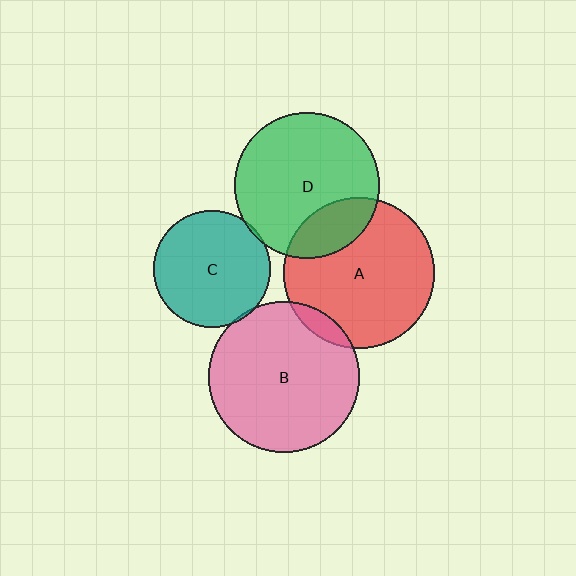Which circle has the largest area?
Circle A (red).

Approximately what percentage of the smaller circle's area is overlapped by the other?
Approximately 5%.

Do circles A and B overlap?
Yes.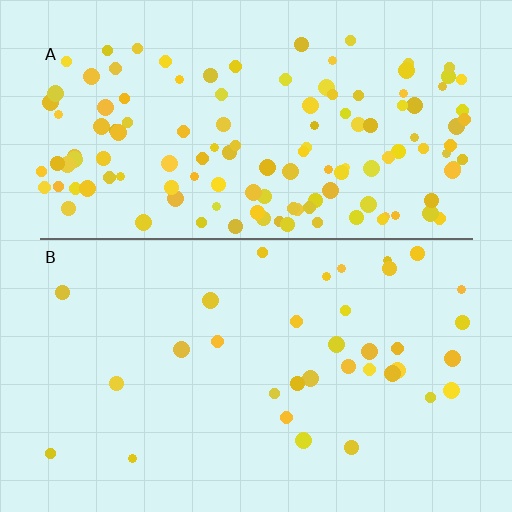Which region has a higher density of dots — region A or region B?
A (the top).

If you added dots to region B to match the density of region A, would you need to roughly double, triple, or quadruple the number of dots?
Approximately quadruple.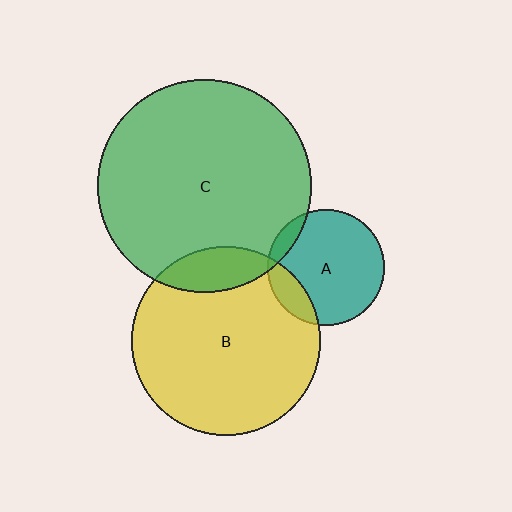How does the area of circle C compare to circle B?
Approximately 1.3 times.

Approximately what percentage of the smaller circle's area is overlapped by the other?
Approximately 15%.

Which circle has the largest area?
Circle C (green).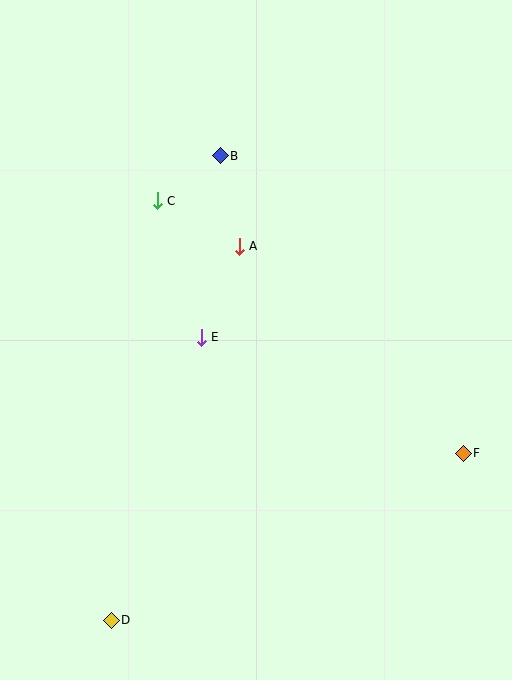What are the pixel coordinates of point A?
Point A is at (239, 246).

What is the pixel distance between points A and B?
The distance between A and B is 92 pixels.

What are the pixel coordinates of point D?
Point D is at (111, 620).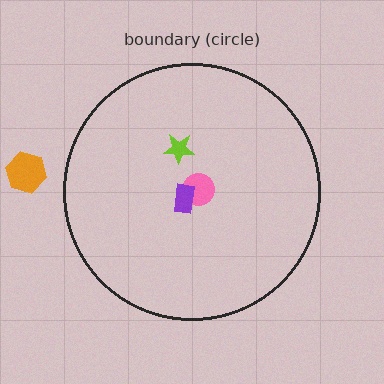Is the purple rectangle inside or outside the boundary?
Inside.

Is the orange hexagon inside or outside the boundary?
Outside.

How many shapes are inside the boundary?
3 inside, 1 outside.